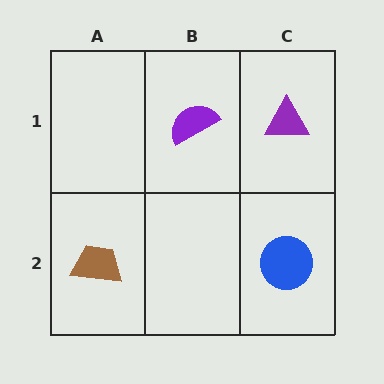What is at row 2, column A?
A brown trapezoid.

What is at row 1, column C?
A purple triangle.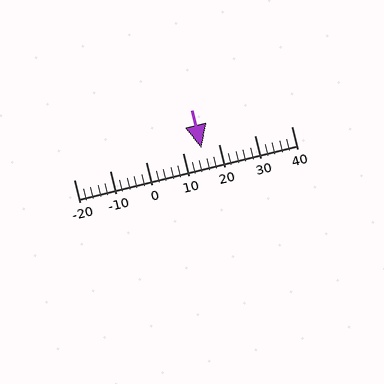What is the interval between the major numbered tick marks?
The major tick marks are spaced 10 units apart.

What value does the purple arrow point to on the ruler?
The purple arrow points to approximately 15.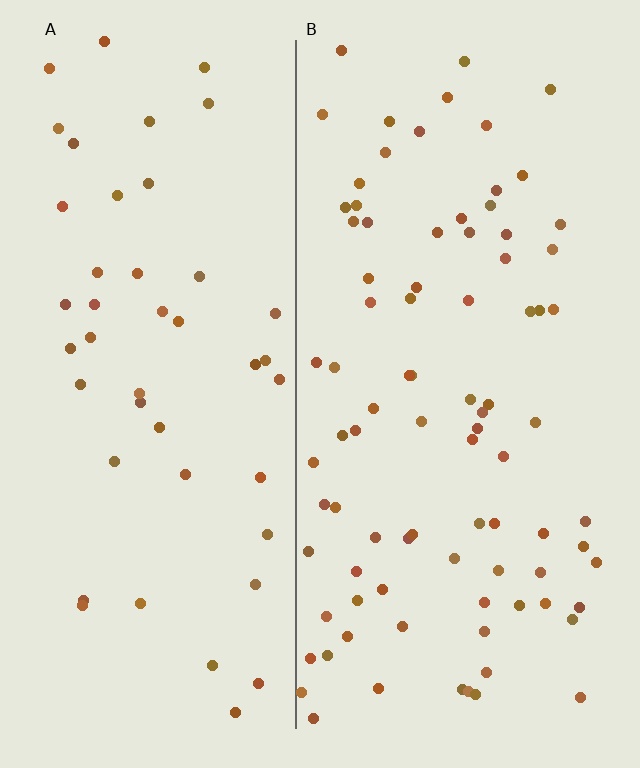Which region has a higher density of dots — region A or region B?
B (the right).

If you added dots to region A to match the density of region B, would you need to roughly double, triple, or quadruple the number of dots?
Approximately double.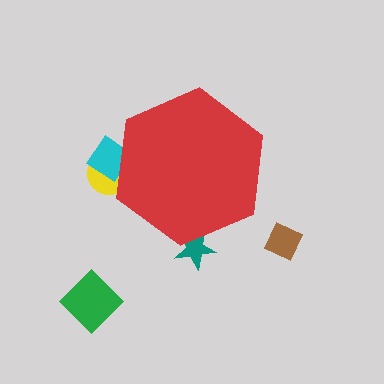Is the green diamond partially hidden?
No, the green diamond is fully visible.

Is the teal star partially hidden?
Yes, the teal star is partially hidden behind the red hexagon.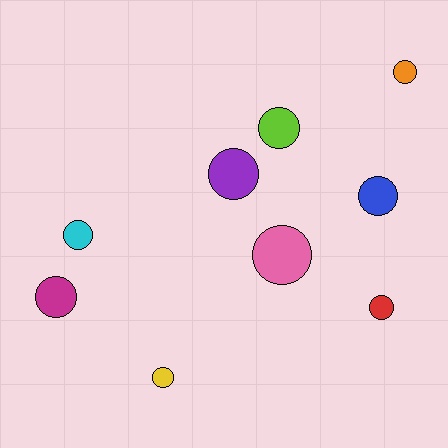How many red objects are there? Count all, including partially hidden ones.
There is 1 red object.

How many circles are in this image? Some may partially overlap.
There are 9 circles.